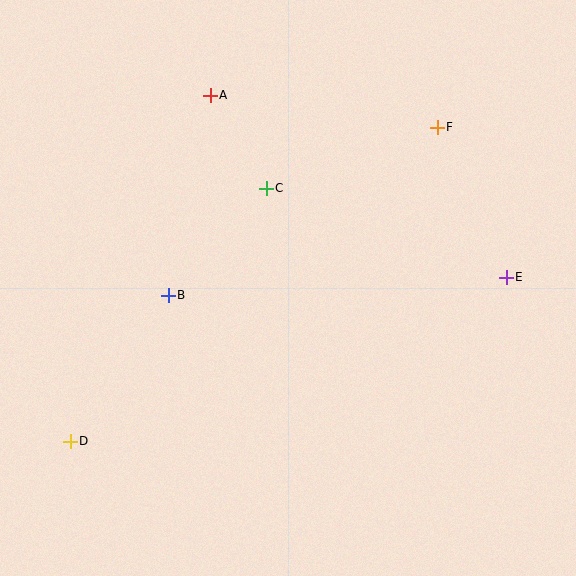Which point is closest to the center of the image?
Point C at (266, 188) is closest to the center.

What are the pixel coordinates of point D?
Point D is at (70, 441).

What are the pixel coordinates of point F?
Point F is at (437, 127).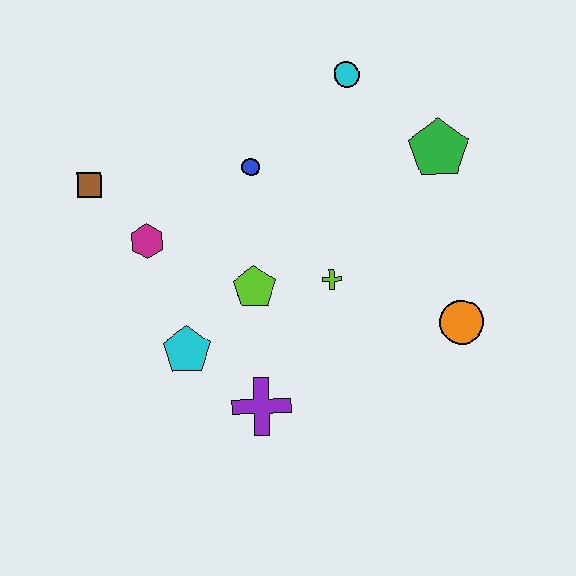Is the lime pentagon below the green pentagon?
Yes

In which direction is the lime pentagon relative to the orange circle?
The lime pentagon is to the left of the orange circle.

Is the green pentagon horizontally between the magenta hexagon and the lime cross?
No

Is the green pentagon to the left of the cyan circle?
No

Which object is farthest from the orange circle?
The brown square is farthest from the orange circle.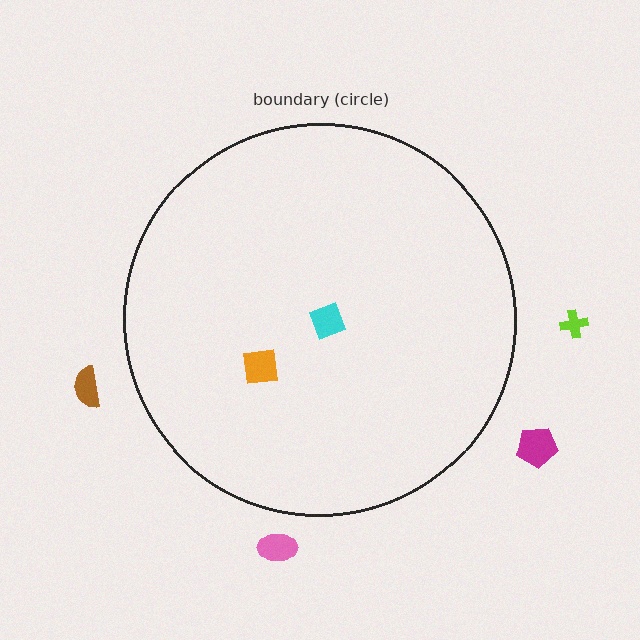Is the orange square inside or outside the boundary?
Inside.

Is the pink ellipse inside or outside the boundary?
Outside.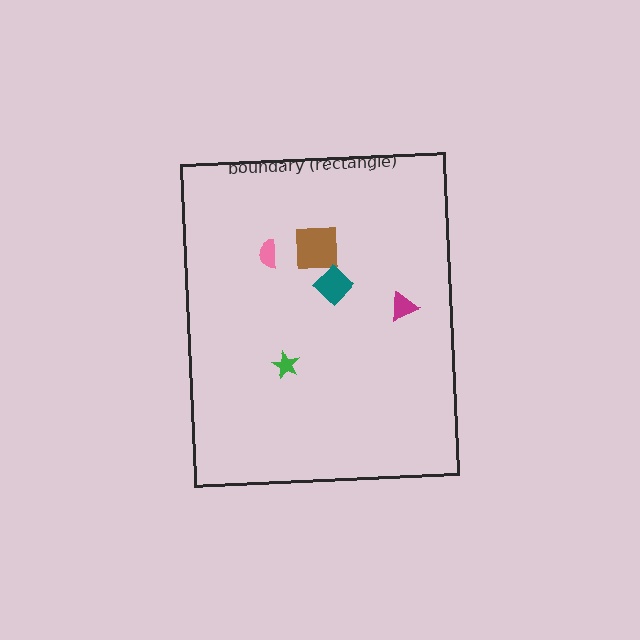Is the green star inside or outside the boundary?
Inside.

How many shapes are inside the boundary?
5 inside, 0 outside.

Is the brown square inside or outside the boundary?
Inside.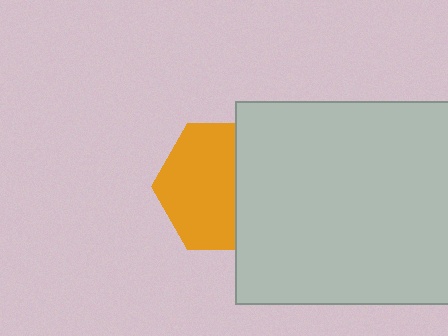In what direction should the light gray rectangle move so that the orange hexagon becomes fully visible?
The light gray rectangle should move right. That is the shortest direction to clear the overlap and leave the orange hexagon fully visible.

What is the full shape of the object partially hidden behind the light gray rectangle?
The partially hidden object is an orange hexagon.